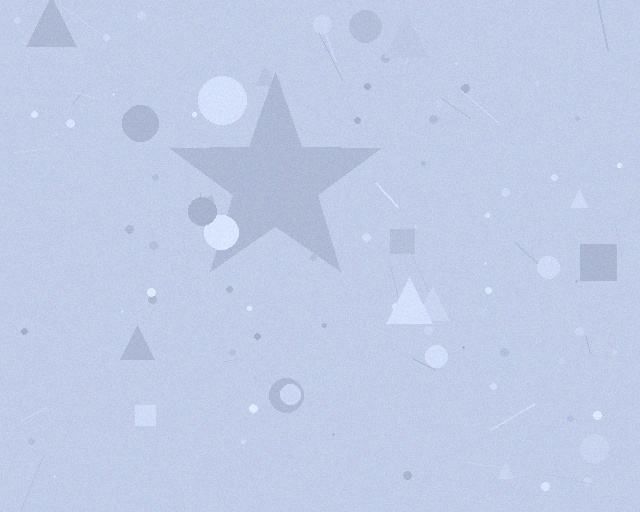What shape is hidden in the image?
A star is hidden in the image.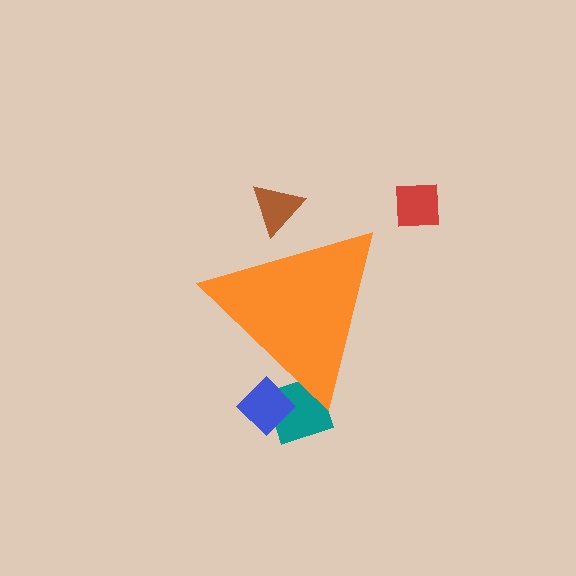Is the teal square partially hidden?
Yes, the teal square is partially hidden behind the orange triangle.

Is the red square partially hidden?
No, the red square is fully visible.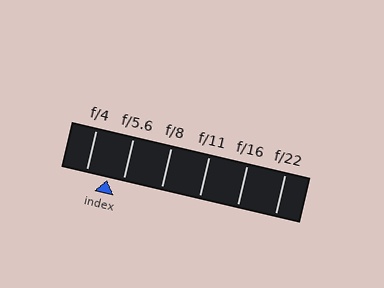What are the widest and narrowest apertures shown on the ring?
The widest aperture shown is f/4 and the narrowest is f/22.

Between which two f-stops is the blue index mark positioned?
The index mark is between f/4 and f/5.6.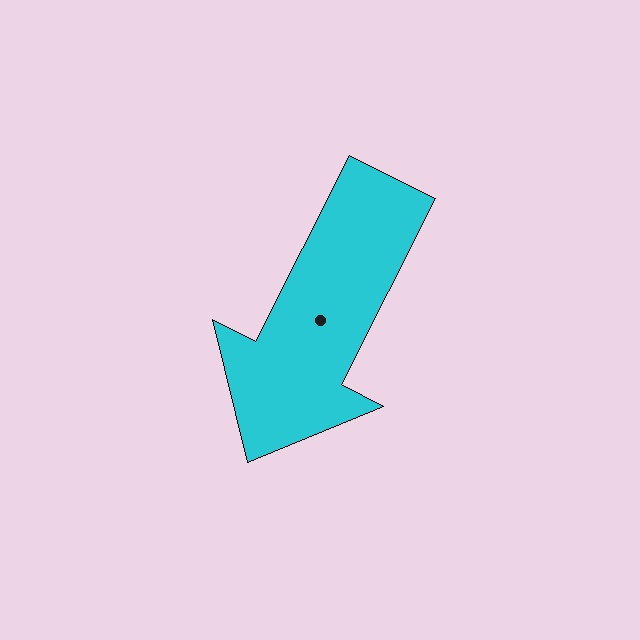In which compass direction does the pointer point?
Southwest.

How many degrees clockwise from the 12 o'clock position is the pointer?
Approximately 207 degrees.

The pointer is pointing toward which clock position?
Roughly 7 o'clock.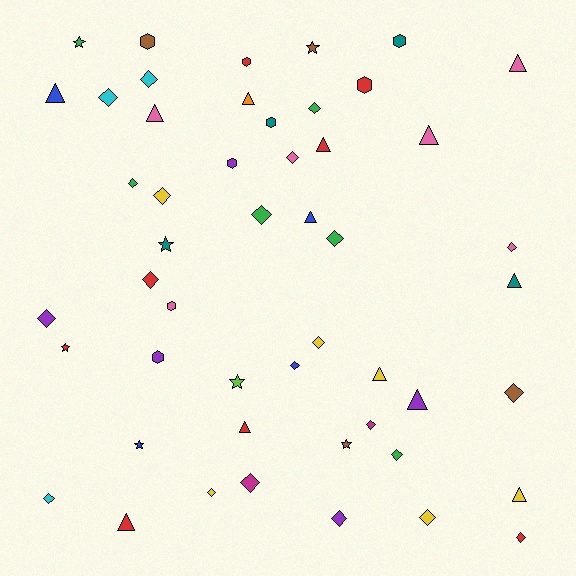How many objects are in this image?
There are 50 objects.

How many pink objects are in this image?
There are 6 pink objects.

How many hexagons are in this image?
There are 8 hexagons.